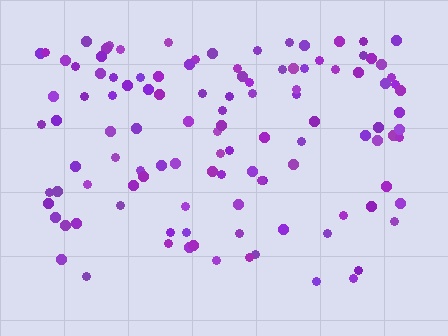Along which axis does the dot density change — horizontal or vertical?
Vertical.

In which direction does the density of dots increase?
From bottom to top, with the top side densest.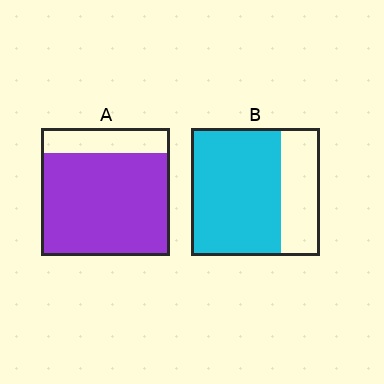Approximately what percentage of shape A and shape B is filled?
A is approximately 80% and B is approximately 70%.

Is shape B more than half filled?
Yes.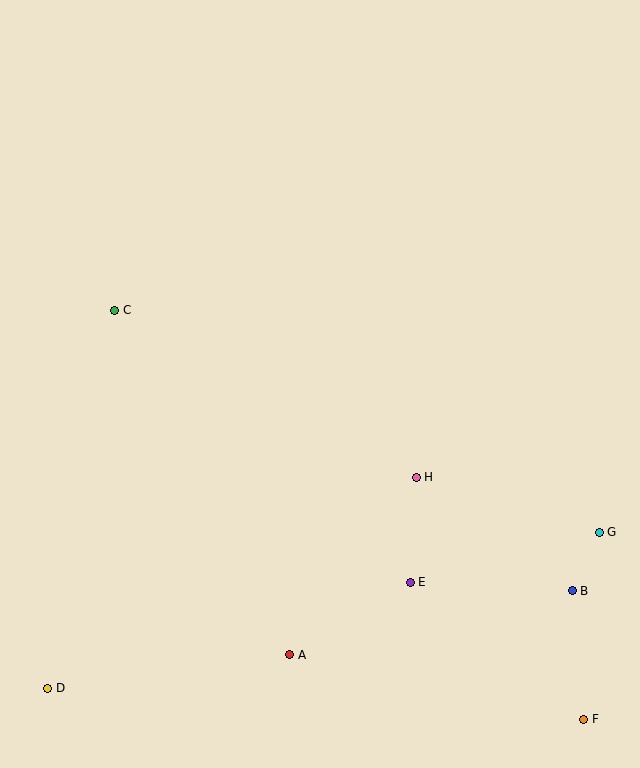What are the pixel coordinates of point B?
Point B is at (572, 591).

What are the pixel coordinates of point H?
Point H is at (416, 477).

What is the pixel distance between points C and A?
The distance between C and A is 387 pixels.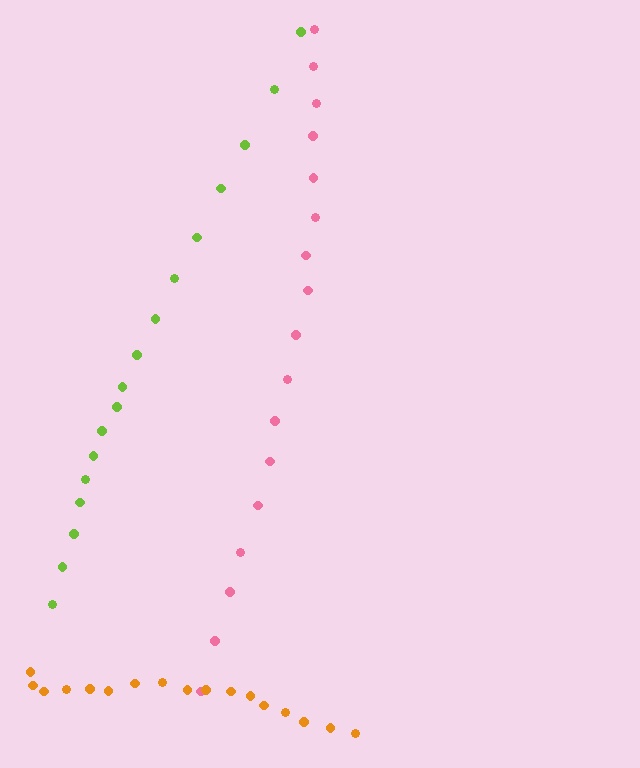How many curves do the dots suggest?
There are 3 distinct paths.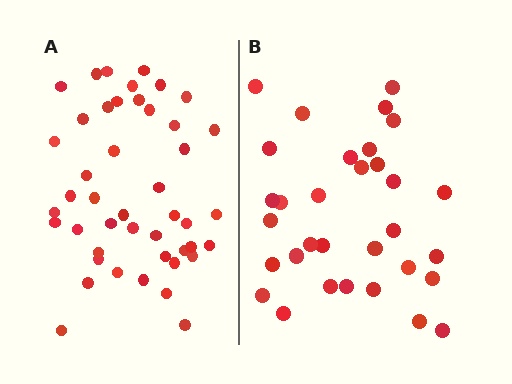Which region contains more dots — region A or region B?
Region A (the left region) has more dots.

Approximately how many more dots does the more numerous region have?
Region A has approximately 15 more dots than region B.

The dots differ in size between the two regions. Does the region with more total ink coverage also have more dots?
No. Region B has more total ink coverage because its dots are larger, but region A actually contains more individual dots. Total area can be misleading — the number of items is what matters here.